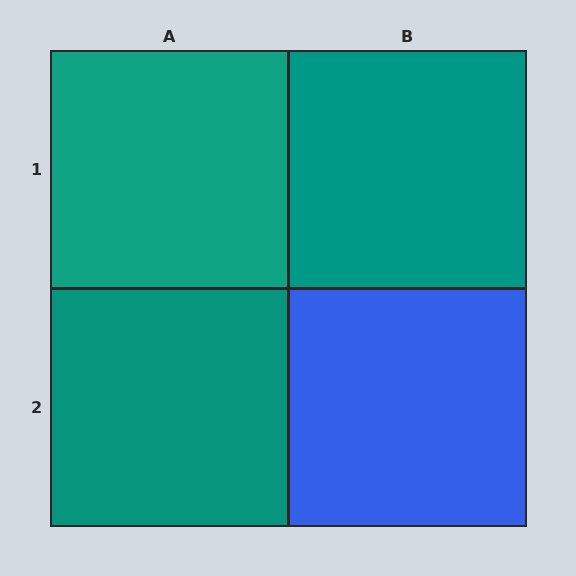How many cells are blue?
1 cell is blue.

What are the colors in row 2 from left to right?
Teal, blue.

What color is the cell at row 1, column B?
Teal.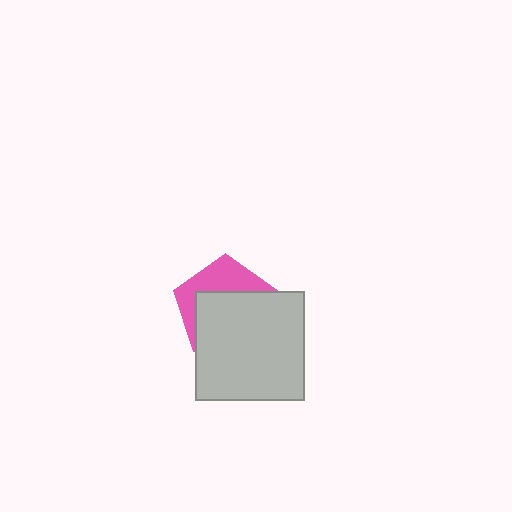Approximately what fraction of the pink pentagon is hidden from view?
Roughly 61% of the pink pentagon is hidden behind the light gray square.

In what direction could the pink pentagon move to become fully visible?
The pink pentagon could move up. That would shift it out from behind the light gray square entirely.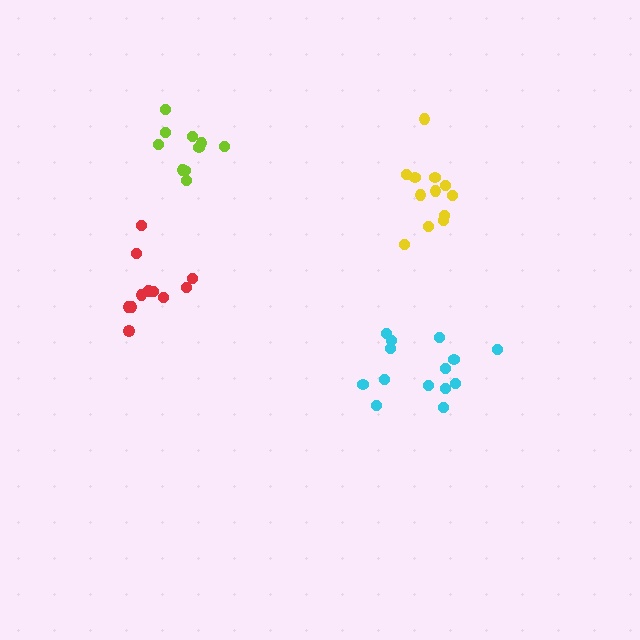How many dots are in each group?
Group 1: 12 dots, Group 2: 14 dots, Group 3: 12 dots, Group 4: 10 dots (48 total).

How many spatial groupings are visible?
There are 4 spatial groupings.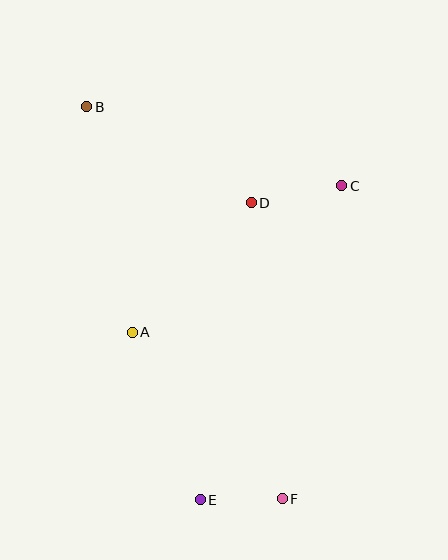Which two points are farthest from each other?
Points B and F are farthest from each other.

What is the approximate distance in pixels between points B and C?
The distance between B and C is approximately 267 pixels.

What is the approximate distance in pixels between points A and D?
The distance between A and D is approximately 176 pixels.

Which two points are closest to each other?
Points E and F are closest to each other.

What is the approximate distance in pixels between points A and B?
The distance between A and B is approximately 230 pixels.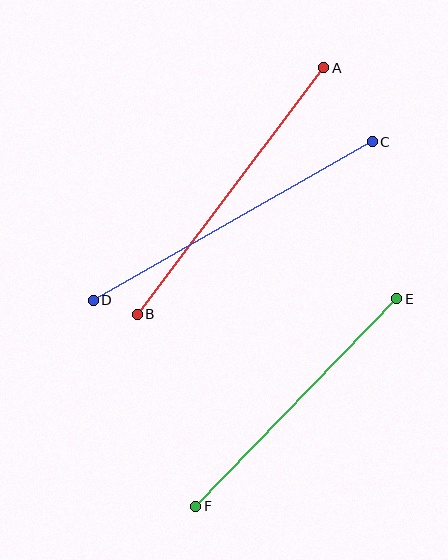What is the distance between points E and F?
The distance is approximately 289 pixels.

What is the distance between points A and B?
The distance is approximately 309 pixels.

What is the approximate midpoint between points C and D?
The midpoint is at approximately (233, 221) pixels.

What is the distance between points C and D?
The distance is approximately 321 pixels.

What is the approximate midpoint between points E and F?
The midpoint is at approximately (296, 402) pixels.